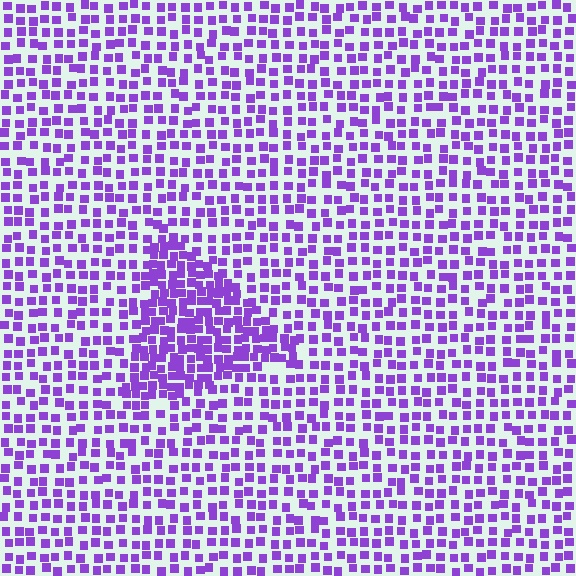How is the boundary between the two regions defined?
The boundary is defined by a change in element density (approximately 1.9x ratio). All elements are the same color, size, and shape.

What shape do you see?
I see a triangle.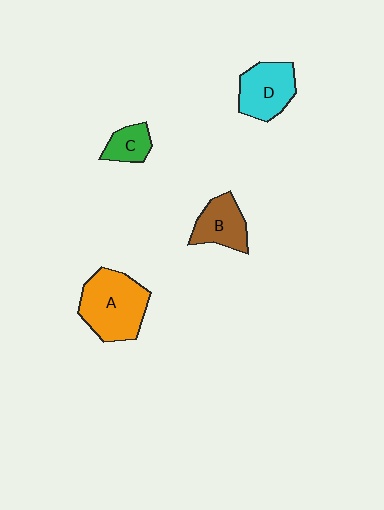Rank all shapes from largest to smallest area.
From largest to smallest: A (orange), D (cyan), B (brown), C (green).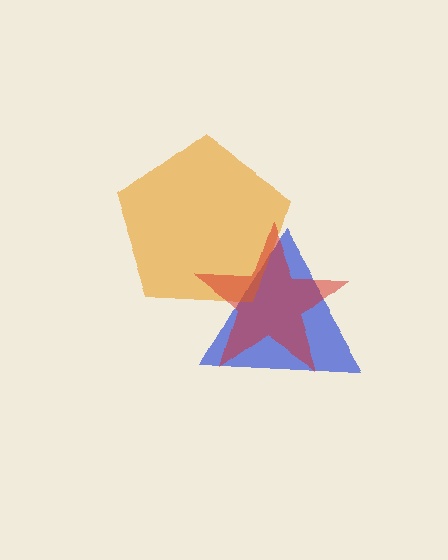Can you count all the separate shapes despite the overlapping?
Yes, there are 3 separate shapes.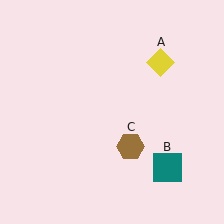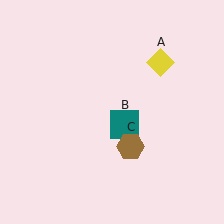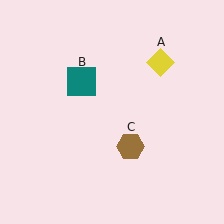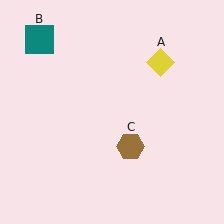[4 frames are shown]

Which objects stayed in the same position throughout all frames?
Yellow diamond (object A) and brown hexagon (object C) remained stationary.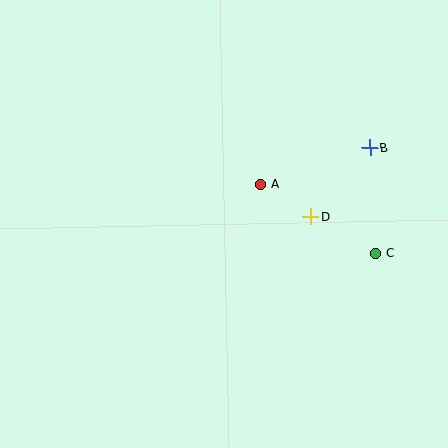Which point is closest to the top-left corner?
Point A is closest to the top-left corner.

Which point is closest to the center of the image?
Point A at (261, 185) is closest to the center.